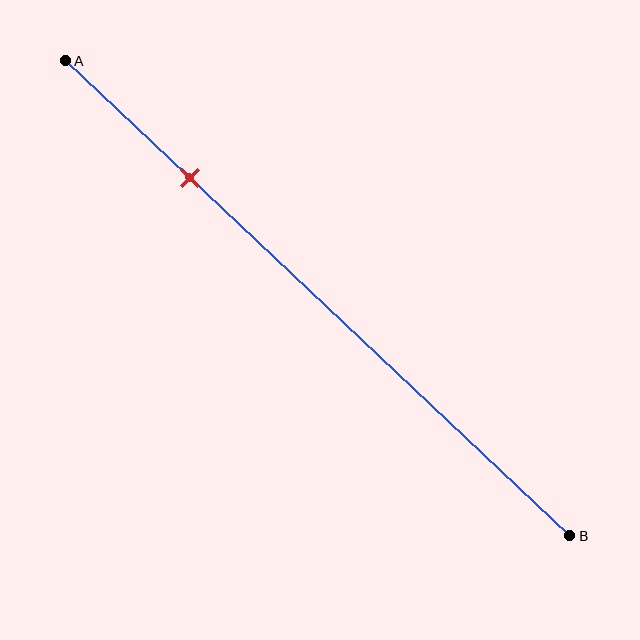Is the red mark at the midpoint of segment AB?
No, the mark is at about 25% from A, not at the 50% midpoint.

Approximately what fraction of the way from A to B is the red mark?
The red mark is approximately 25% of the way from A to B.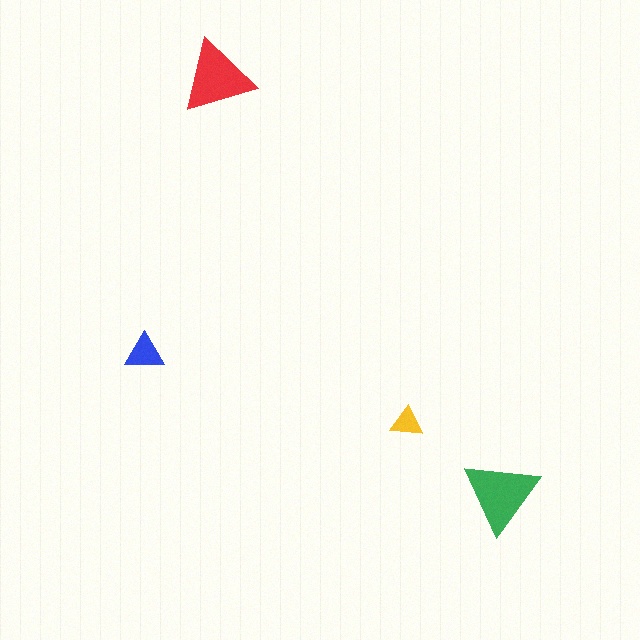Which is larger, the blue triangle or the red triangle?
The red one.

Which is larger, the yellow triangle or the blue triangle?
The blue one.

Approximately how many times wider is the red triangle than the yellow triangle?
About 2.5 times wider.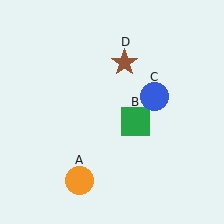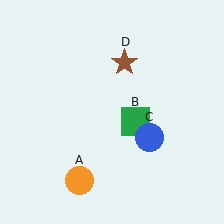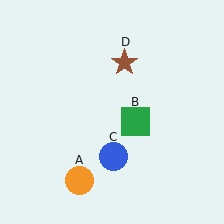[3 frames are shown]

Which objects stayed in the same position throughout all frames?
Orange circle (object A) and green square (object B) and brown star (object D) remained stationary.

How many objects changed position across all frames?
1 object changed position: blue circle (object C).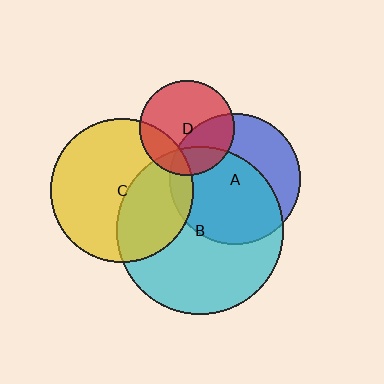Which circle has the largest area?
Circle B (cyan).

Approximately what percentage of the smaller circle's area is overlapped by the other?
Approximately 20%.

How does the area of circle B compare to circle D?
Approximately 3.1 times.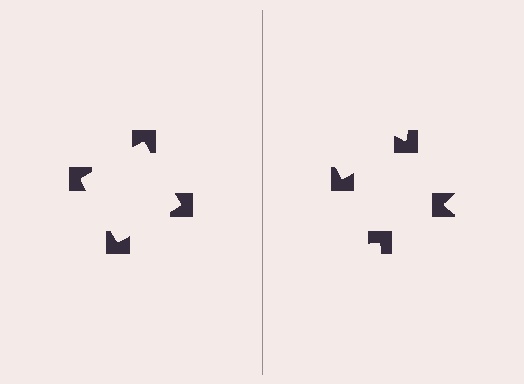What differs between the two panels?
The notched squares are positioned identically on both sides; only the wedge orientations differ. On the left they align to a square; on the right they are misaligned.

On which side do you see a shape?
An illusory square appears on the left side. On the right side the wedge cuts are rotated, so no coherent shape forms.